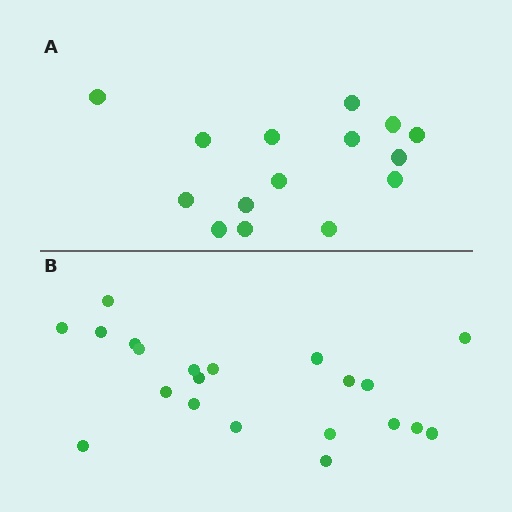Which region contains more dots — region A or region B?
Region B (the bottom region) has more dots.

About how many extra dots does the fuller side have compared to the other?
Region B has about 6 more dots than region A.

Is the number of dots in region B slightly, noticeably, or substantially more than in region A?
Region B has noticeably more, but not dramatically so. The ratio is roughly 1.4 to 1.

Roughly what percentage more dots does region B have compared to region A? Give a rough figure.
About 40% more.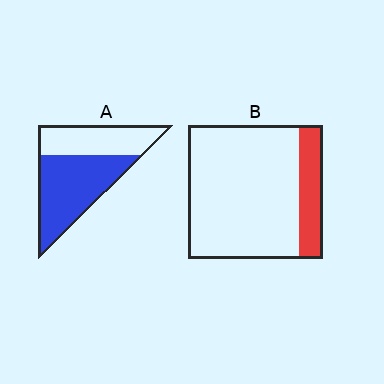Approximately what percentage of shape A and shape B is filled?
A is approximately 60% and B is approximately 20%.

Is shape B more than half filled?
No.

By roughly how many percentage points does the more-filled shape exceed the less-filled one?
By roughly 45 percentage points (A over B).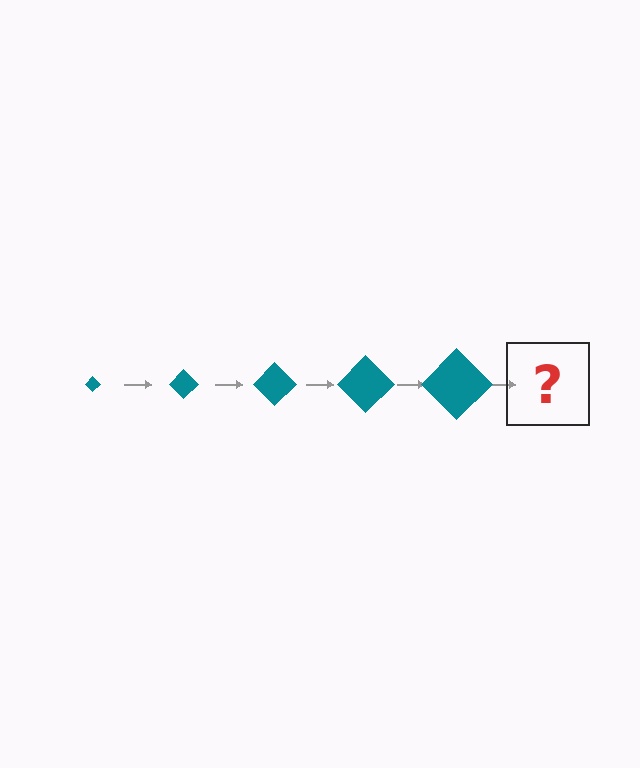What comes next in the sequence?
The next element should be a teal diamond, larger than the previous one.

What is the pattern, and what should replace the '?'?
The pattern is that the diamond gets progressively larger each step. The '?' should be a teal diamond, larger than the previous one.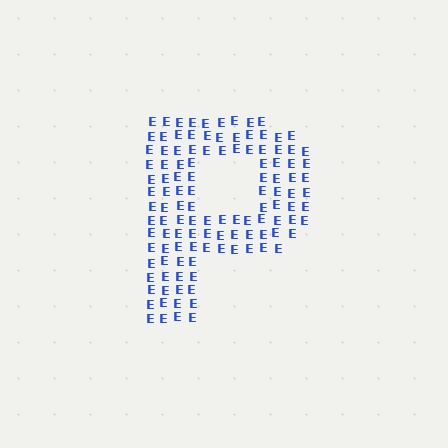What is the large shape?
The large shape is the letter P.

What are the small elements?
The small elements are letter E's.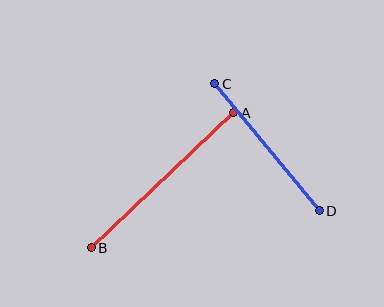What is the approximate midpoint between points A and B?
The midpoint is at approximately (163, 180) pixels.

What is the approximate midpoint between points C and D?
The midpoint is at approximately (267, 147) pixels.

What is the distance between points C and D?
The distance is approximately 165 pixels.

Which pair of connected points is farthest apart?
Points A and B are farthest apart.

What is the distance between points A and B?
The distance is approximately 196 pixels.